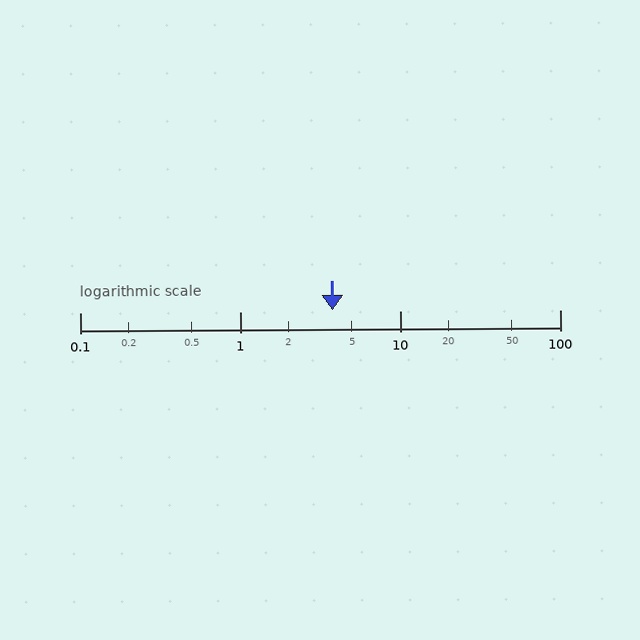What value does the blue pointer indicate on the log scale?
The pointer indicates approximately 3.8.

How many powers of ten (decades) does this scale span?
The scale spans 3 decades, from 0.1 to 100.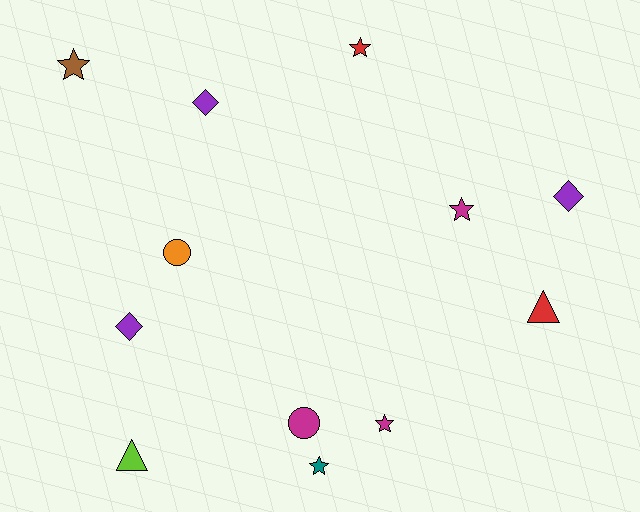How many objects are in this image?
There are 12 objects.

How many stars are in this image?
There are 5 stars.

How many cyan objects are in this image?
There are no cyan objects.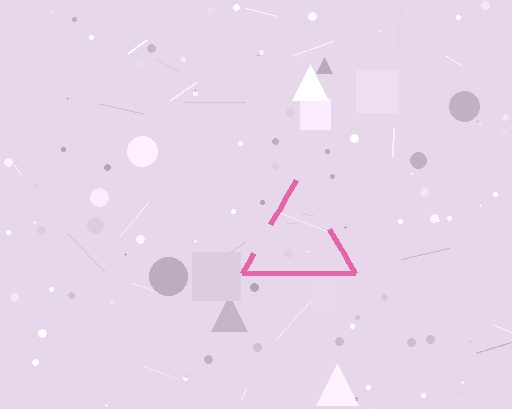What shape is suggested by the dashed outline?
The dashed outline suggests a triangle.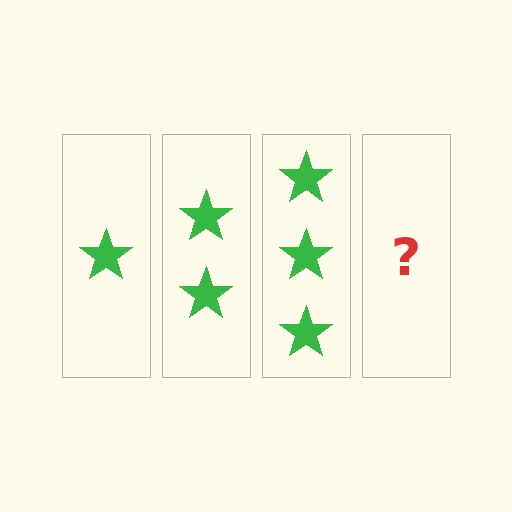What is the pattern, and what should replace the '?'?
The pattern is that each step adds one more star. The '?' should be 4 stars.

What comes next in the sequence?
The next element should be 4 stars.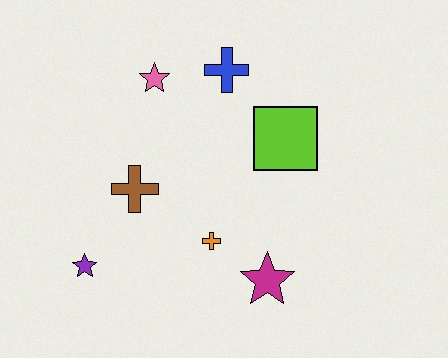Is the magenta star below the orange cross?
Yes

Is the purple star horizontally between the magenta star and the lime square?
No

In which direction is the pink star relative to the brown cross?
The pink star is above the brown cross.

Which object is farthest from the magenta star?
The pink star is farthest from the magenta star.